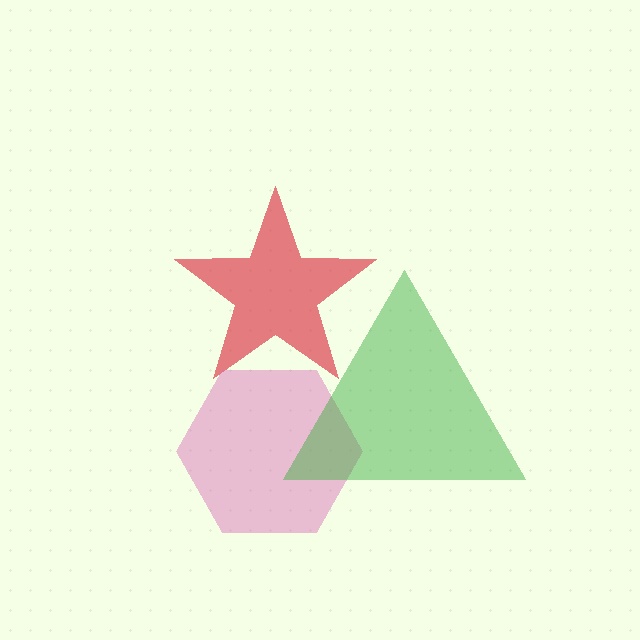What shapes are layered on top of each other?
The layered shapes are: a red star, a pink hexagon, a green triangle.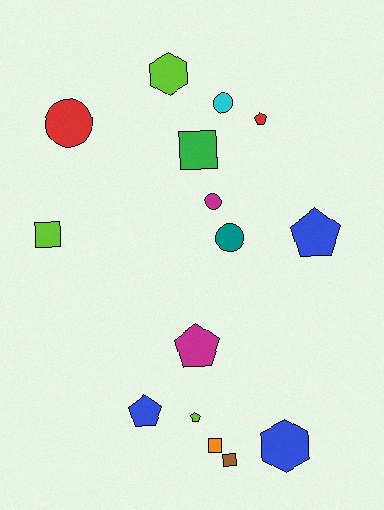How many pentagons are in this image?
There are 5 pentagons.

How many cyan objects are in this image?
There is 1 cyan object.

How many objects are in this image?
There are 15 objects.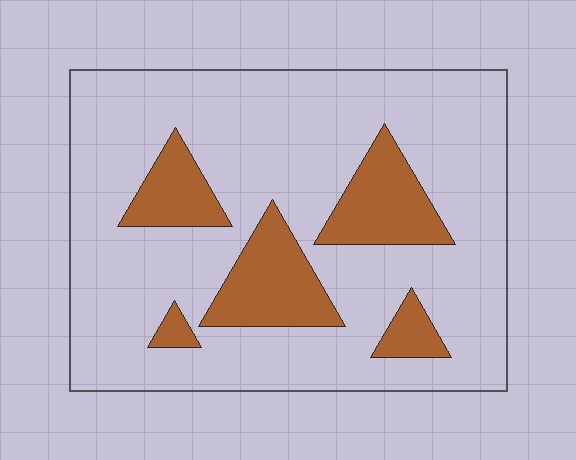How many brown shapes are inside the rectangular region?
5.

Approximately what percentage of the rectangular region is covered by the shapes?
Approximately 20%.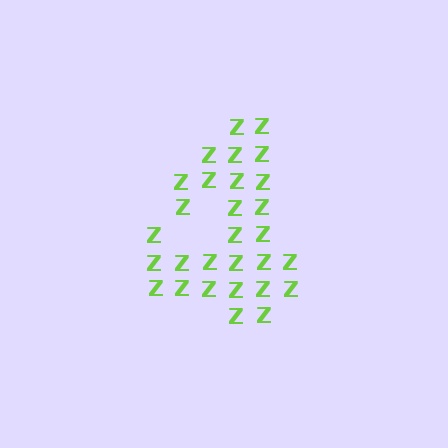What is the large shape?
The large shape is the digit 4.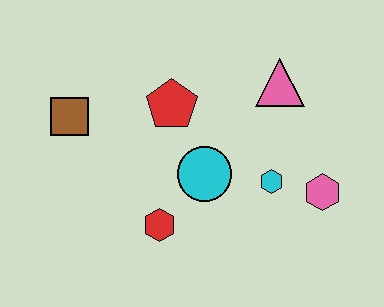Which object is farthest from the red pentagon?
The pink hexagon is farthest from the red pentagon.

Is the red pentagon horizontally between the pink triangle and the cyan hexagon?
No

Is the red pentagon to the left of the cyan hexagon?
Yes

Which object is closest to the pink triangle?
The cyan hexagon is closest to the pink triangle.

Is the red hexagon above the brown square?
No